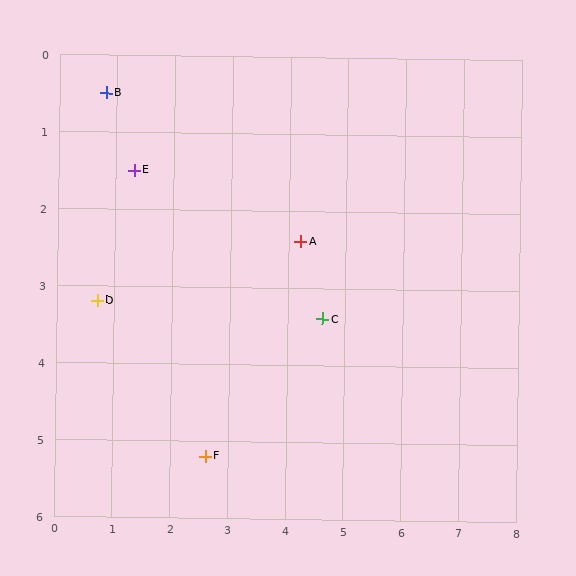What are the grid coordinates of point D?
Point D is at approximately (0.7, 3.2).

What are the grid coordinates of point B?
Point B is at approximately (0.8, 0.5).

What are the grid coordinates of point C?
Point C is at approximately (4.6, 3.4).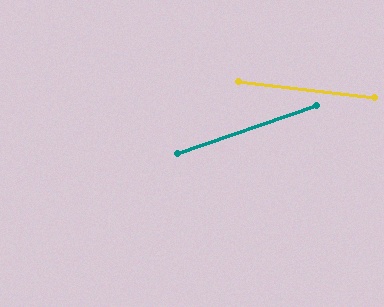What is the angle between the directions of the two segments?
Approximately 26 degrees.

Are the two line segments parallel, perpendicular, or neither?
Neither parallel nor perpendicular — they differ by about 26°.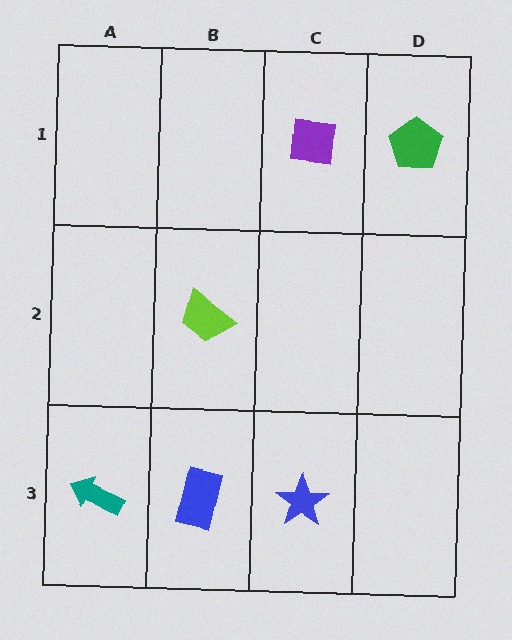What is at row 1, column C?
A purple square.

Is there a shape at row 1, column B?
No, that cell is empty.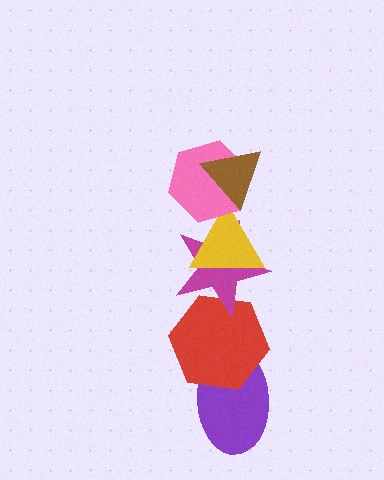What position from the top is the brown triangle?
The brown triangle is 1st from the top.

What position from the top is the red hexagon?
The red hexagon is 5th from the top.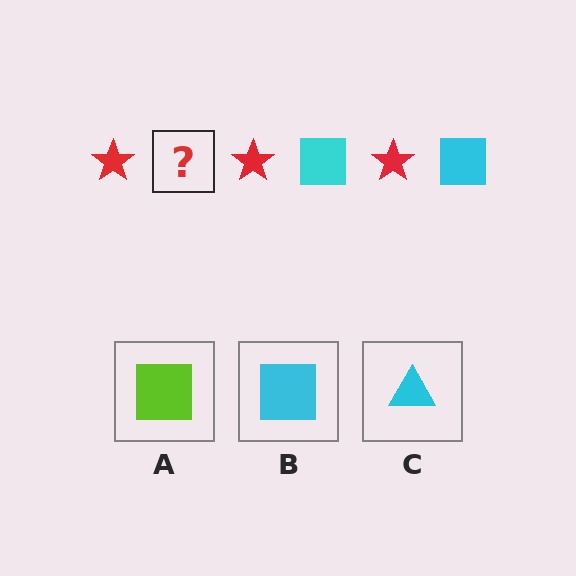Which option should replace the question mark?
Option B.